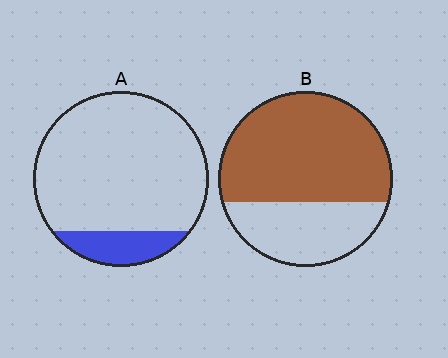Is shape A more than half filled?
No.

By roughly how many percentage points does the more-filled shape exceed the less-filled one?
By roughly 50 percentage points (B over A).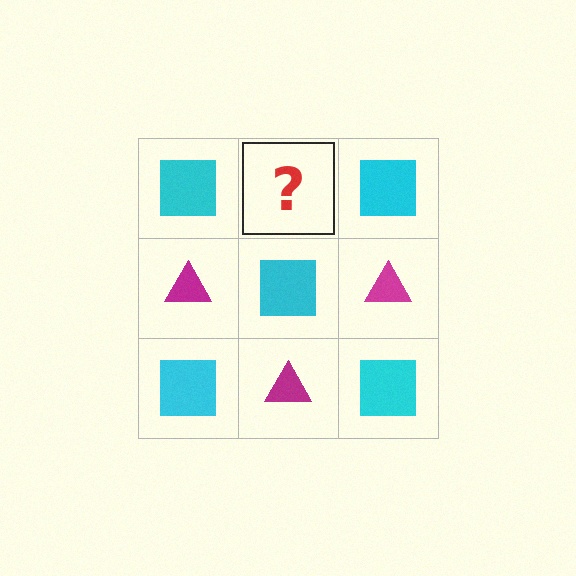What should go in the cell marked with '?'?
The missing cell should contain a magenta triangle.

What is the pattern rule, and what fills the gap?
The rule is that it alternates cyan square and magenta triangle in a checkerboard pattern. The gap should be filled with a magenta triangle.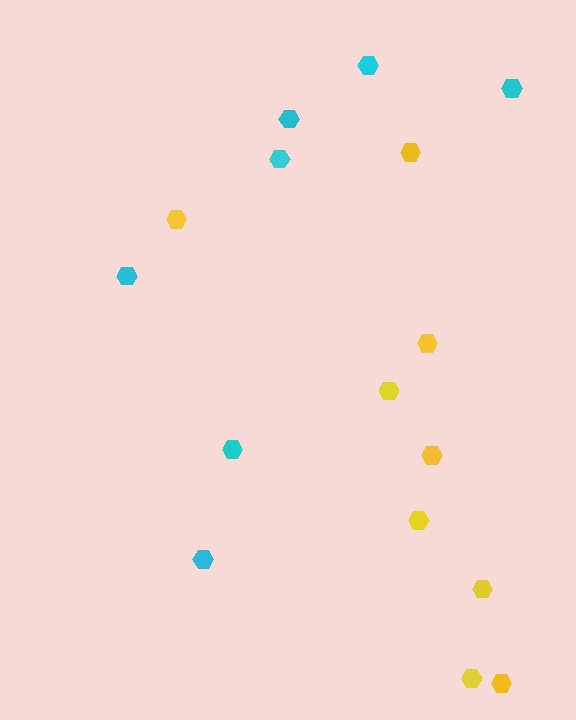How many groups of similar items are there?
There are 2 groups: one group of yellow hexagons (9) and one group of cyan hexagons (7).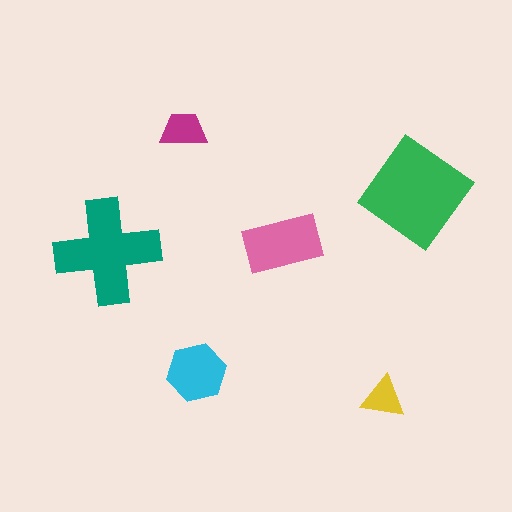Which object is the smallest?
The yellow triangle.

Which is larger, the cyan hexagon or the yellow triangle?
The cyan hexagon.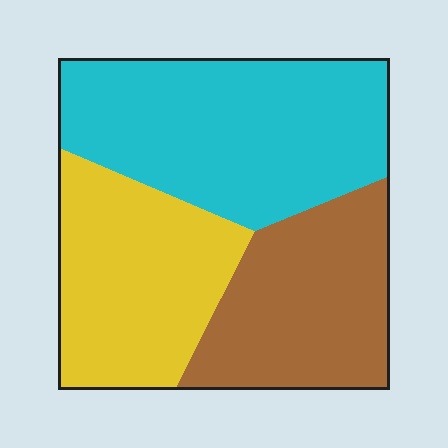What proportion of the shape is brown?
Brown takes up between a sixth and a third of the shape.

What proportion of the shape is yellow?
Yellow covers around 30% of the shape.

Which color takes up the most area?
Cyan, at roughly 40%.